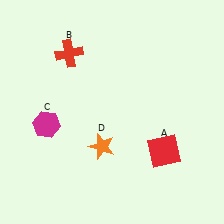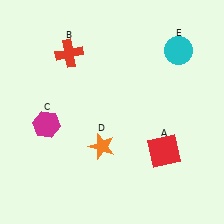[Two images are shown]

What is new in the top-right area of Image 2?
A cyan circle (E) was added in the top-right area of Image 2.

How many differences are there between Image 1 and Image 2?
There is 1 difference between the two images.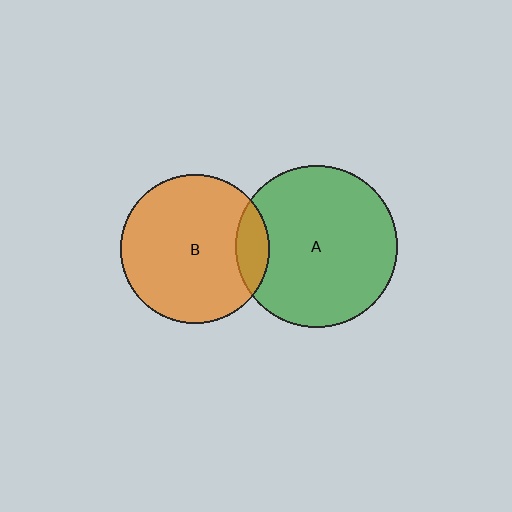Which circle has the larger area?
Circle A (green).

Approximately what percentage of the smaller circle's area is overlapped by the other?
Approximately 15%.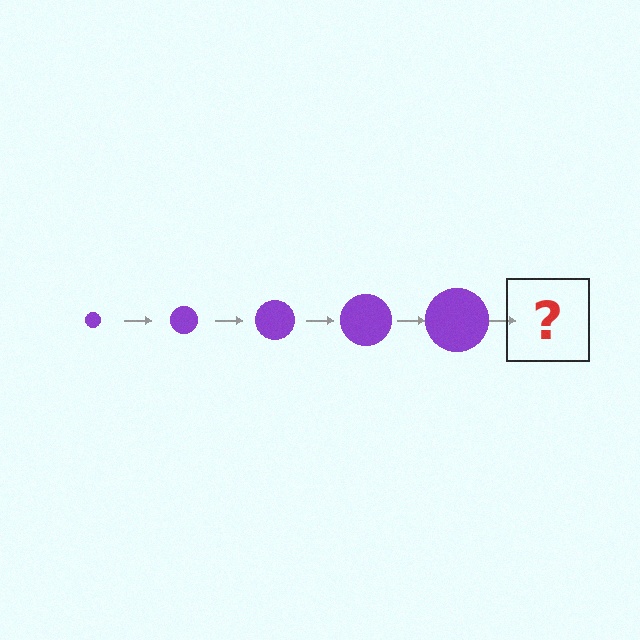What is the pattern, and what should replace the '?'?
The pattern is that the circle gets progressively larger each step. The '?' should be a purple circle, larger than the previous one.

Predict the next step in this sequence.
The next step is a purple circle, larger than the previous one.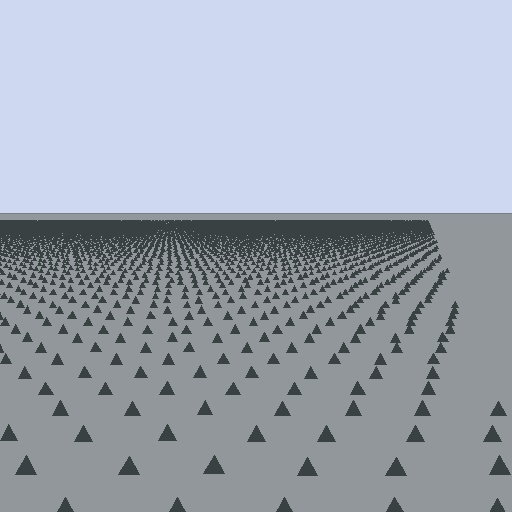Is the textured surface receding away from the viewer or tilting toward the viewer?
The surface is receding away from the viewer. Texture elements get smaller and denser toward the top.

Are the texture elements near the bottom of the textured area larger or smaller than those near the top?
Larger. Near the bottom, elements are closer to the viewer and appear at a bigger on-screen size.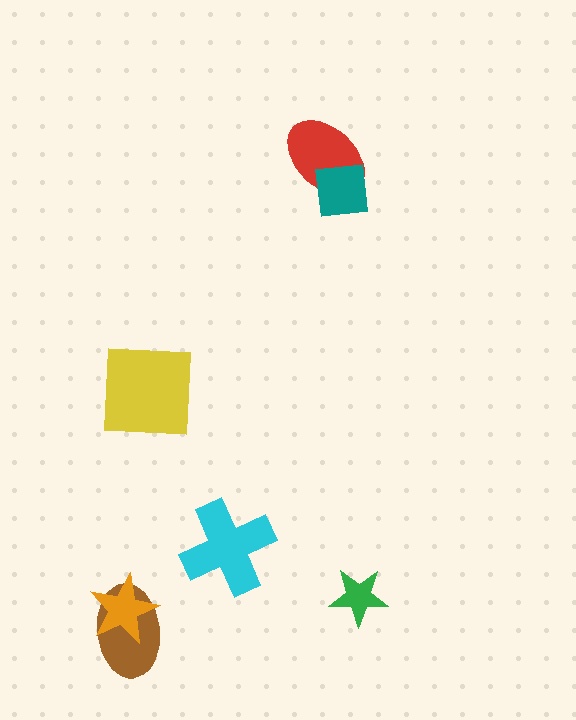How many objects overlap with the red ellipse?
1 object overlaps with the red ellipse.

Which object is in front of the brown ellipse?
The orange star is in front of the brown ellipse.